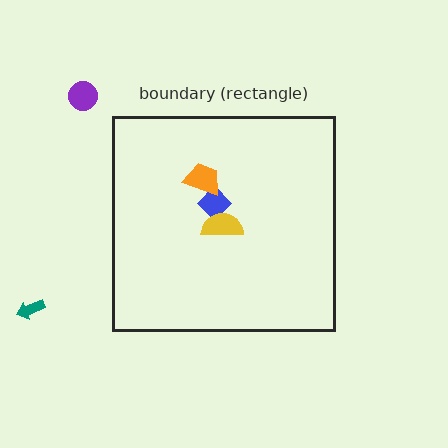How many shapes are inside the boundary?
3 inside, 2 outside.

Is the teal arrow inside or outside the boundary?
Outside.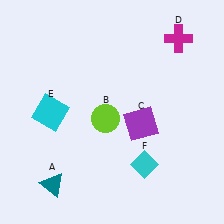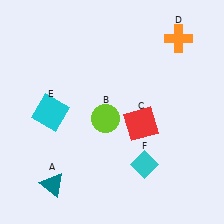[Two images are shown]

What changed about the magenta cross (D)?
In Image 1, D is magenta. In Image 2, it changed to orange.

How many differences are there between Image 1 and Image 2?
There are 2 differences between the two images.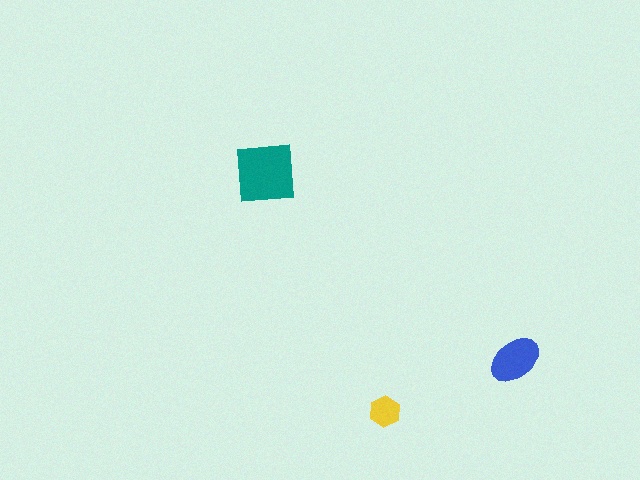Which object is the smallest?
The yellow hexagon.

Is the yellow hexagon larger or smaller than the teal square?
Smaller.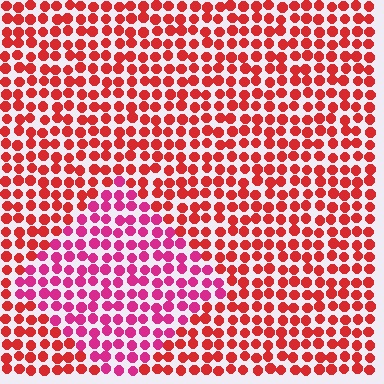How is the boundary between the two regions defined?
The boundary is defined purely by a slight shift in hue (about 34 degrees). Spacing, size, and orientation are identical on both sides.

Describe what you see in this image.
The image is filled with small red elements in a uniform arrangement. A diamond-shaped region is visible where the elements are tinted to a slightly different hue, forming a subtle color boundary.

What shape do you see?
I see a diamond.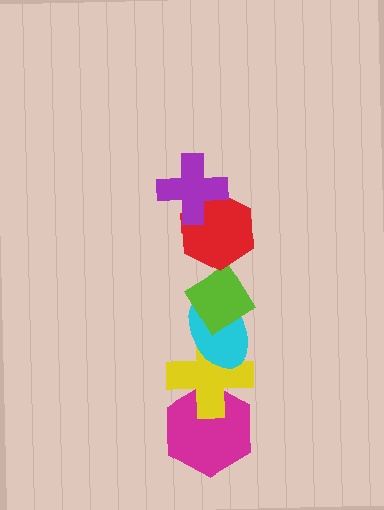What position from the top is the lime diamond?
The lime diamond is 3rd from the top.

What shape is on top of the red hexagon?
The purple cross is on top of the red hexagon.